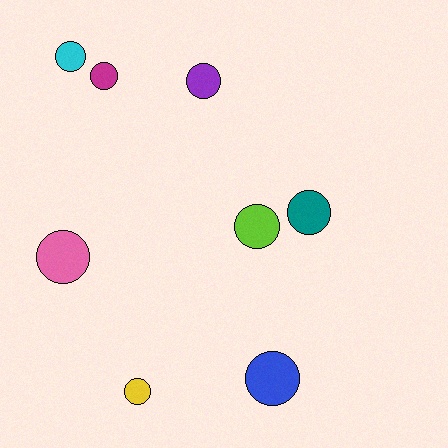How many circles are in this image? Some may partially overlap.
There are 8 circles.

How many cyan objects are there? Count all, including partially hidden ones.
There is 1 cyan object.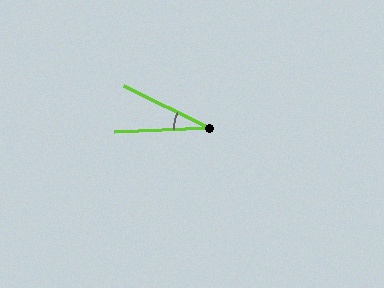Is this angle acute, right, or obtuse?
It is acute.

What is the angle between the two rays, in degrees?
Approximately 29 degrees.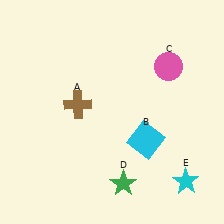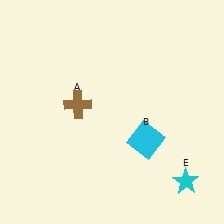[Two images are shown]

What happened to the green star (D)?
The green star (D) was removed in Image 2. It was in the bottom-right area of Image 1.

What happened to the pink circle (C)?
The pink circle (C) was removed in Image 2. It was in the top-right area of Image 1.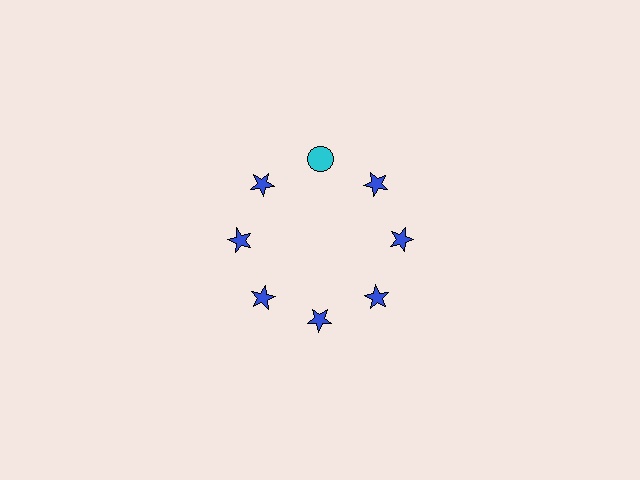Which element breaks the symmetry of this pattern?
The cyan circle at roughly the 12 o'clock position breaks the symmetry. All other shapes are blue stars.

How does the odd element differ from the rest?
It differs in both color (cyan instead of blue) and shape (circle instead of star).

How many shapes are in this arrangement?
There are 8 shapes arranged in a ring pattern.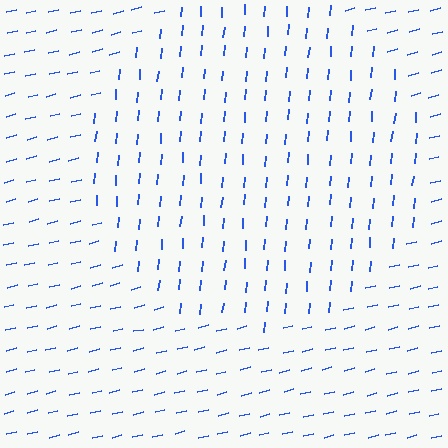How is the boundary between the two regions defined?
The boundary is defined purely by a change in line orientation (approximately 71 degrees difference). All lines are the same color and thickness.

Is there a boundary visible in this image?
Yes, there is a texture boundary formed by a change in line orientation.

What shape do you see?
I see a circle.